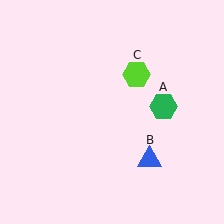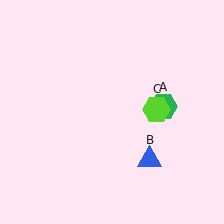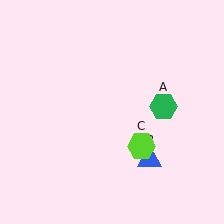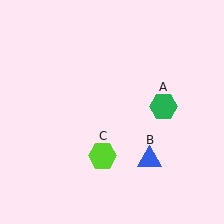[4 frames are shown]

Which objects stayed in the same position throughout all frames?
Green hexagon (object A) and blue triangle (object B) remained stationary.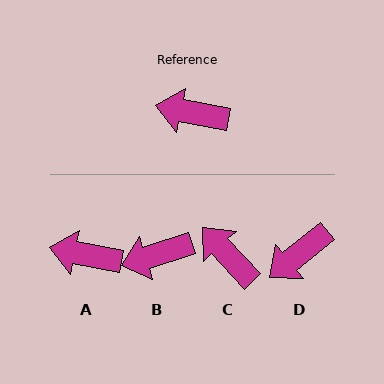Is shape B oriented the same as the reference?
No, it is off by about 29 degrees.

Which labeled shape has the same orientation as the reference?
A.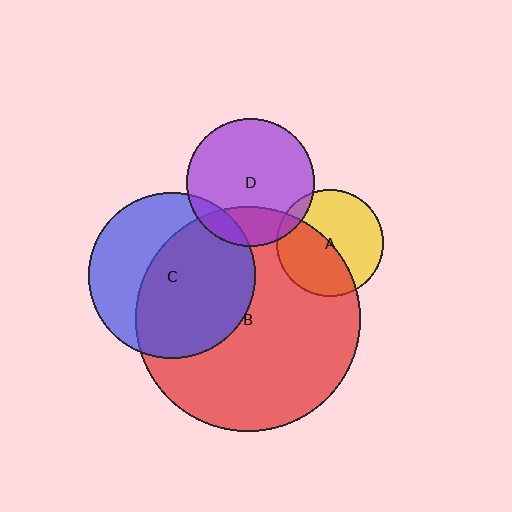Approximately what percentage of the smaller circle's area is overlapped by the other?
Approximately 10%.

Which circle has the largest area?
Circle B (red).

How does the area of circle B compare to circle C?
Approximately 1.8 times.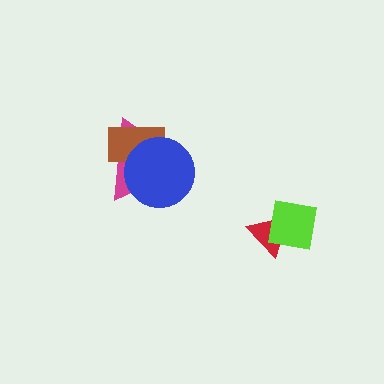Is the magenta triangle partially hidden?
Yes, it is partially covered by another shape.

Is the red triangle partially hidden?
Yes, it is partially covered by another shape.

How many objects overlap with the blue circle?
2 objects overlap with the blue circle.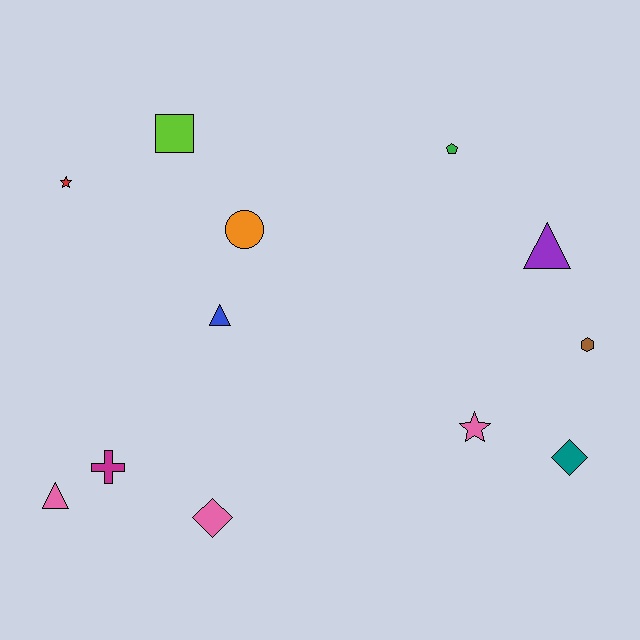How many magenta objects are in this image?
There is 1 magenta object.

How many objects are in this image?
There are 12 objects.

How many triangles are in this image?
There are 3 triangles.